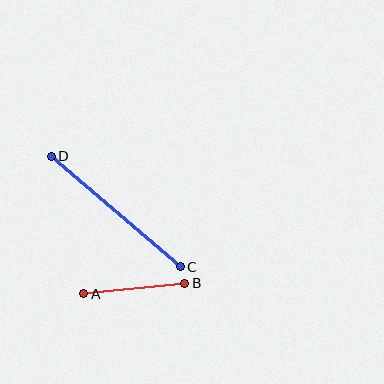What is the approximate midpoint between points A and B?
The midpoint is at approximately (134, 288) pixels.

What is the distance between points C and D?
The distance is approximately 170 pixels.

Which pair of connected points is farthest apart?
Points C and D are farthest apart.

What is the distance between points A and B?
The distance is approximately 101 pixels.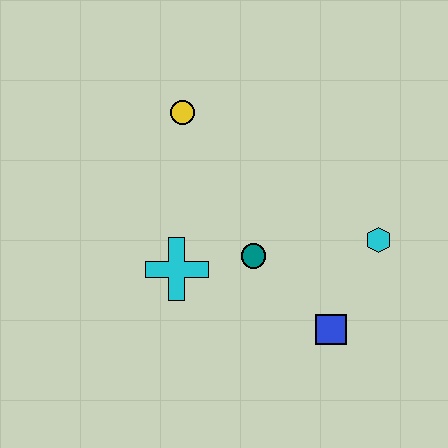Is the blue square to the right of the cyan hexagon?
No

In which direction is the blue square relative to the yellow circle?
The blue square is below the yellow circle.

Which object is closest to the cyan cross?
The teal circle is closest to the cyan cross.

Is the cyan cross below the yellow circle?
Yes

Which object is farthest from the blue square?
The yellow circle is farthest from the blue square.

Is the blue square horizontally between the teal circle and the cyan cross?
No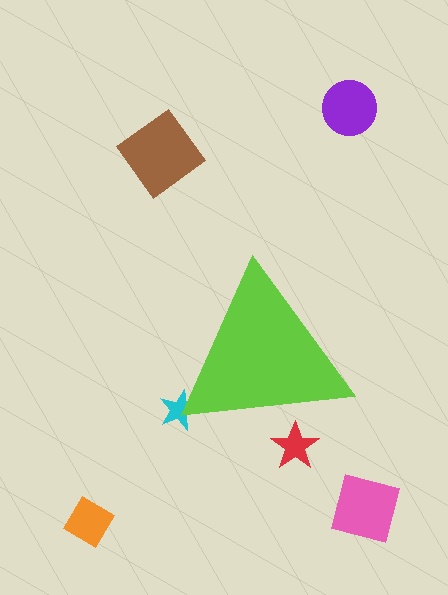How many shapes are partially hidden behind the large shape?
2 shapes are partially hidden.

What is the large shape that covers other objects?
A lime triangle.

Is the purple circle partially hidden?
No, the purple circle is fully visible.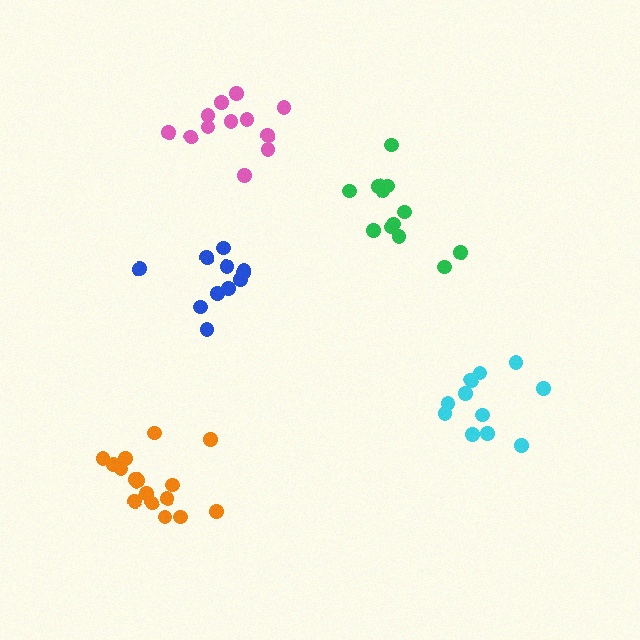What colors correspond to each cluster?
The clusters are colored: blue, cyan, green, orange, pink.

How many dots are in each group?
Group 1: 11 dots, Group 2: 11 dots, Group 3: 12 dots, Group 4: 16 dots, Group 5: 12 dots (62 total).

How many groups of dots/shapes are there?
There are 5 groups.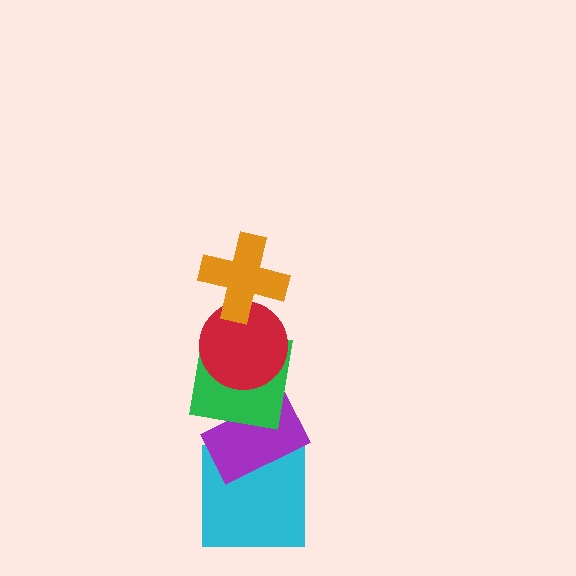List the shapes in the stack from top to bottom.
From top to bottom: the orange cross, the red circle, the green square, the purple rectangle, the cyan square.